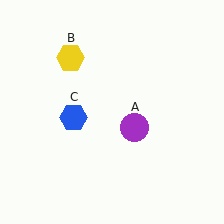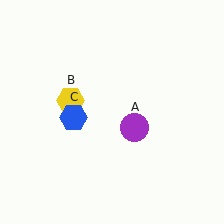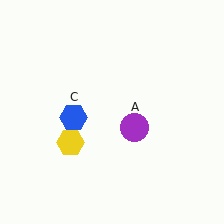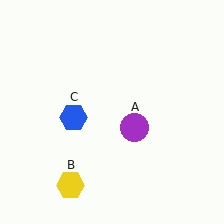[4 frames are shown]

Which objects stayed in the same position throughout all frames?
Purple circle (object A) and blue hexagon (object C) remained stationary.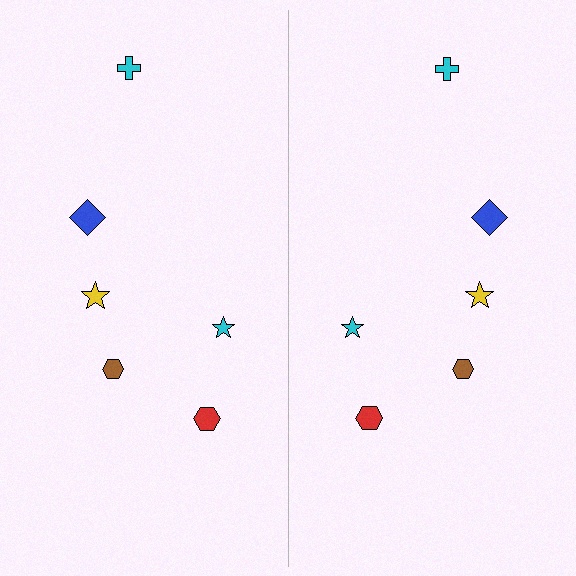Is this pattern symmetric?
Yes, this pattern has bilateral (reflection) symmetry.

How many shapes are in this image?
There are 12 shapes in this image.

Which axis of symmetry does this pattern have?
The pattern has a vertical axis of symmetry running through the center of the image.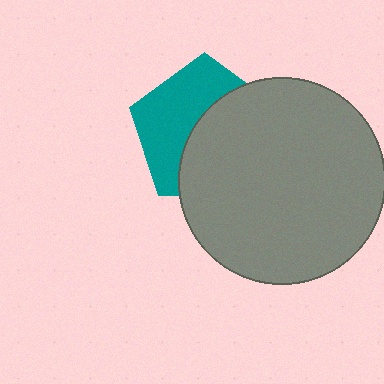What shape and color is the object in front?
The object in front is a gray circle.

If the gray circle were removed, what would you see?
You would see the complete teal pentagon.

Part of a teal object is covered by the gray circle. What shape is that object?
It is a pentagon.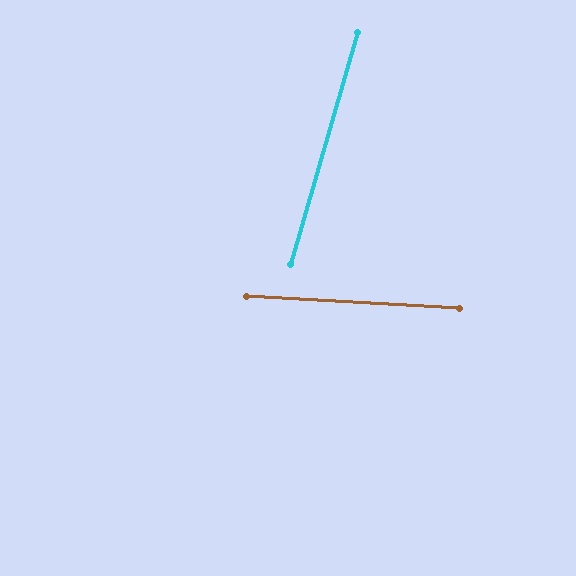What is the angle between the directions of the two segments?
Approximately 77 degrees.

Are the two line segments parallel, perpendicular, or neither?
Neither parallel nor perpendicular — they differ by about 77°.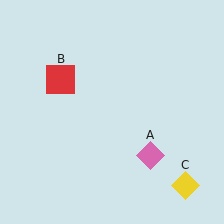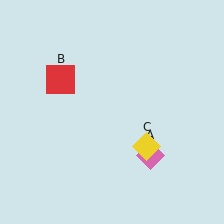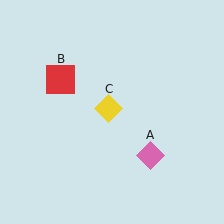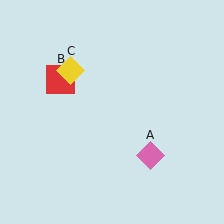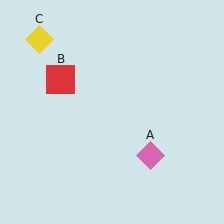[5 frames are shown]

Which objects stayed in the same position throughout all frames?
Pink diamond (object A) and red square (object B) remained stationary.